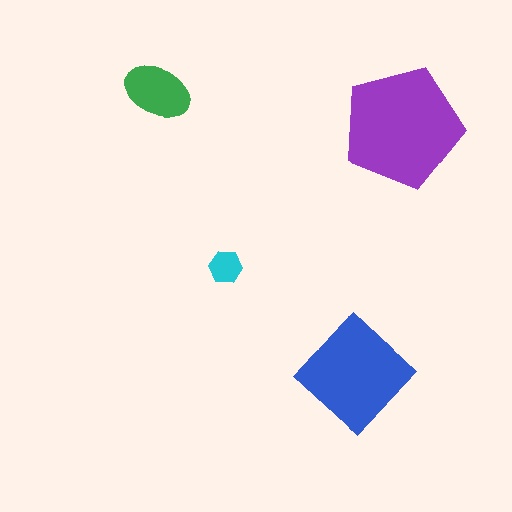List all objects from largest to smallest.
The purple pentagon, the blue diamond, the green ellipse, the cyan hexagon.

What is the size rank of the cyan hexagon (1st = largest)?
4th.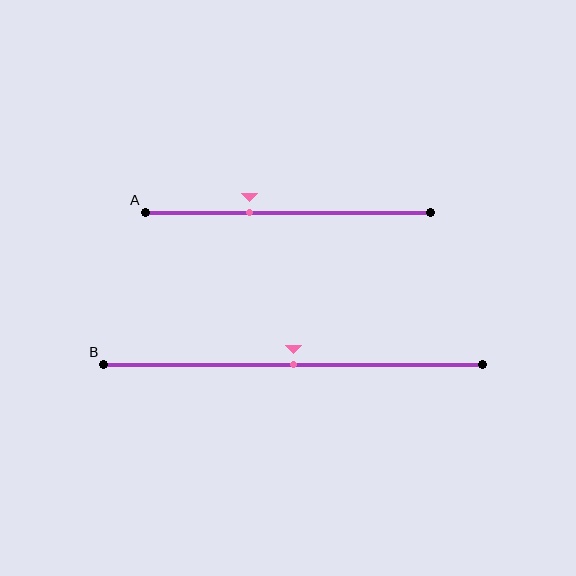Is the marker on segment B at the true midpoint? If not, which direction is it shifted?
Yes, the marker on segment B is at the true midpoint.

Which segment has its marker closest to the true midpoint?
Segment B has its marker closest to the true midpoint.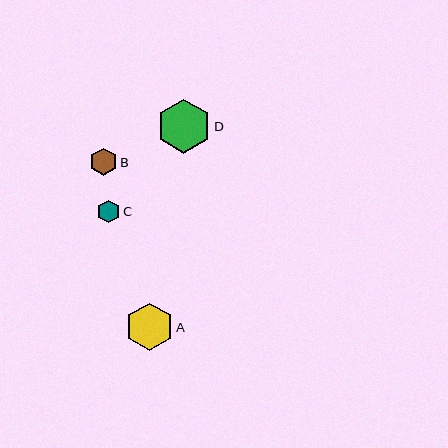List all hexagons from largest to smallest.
From largest to smallest: D, A, B, C.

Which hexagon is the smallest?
Hexagon C is the smallest with a size of approximately 23 pixels.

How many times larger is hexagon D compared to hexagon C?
Hexagon D is approximately 2.4 times the size of hexagon C.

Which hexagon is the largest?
Hexagon D is the largest with a size of approximately 54 pixels.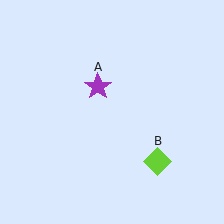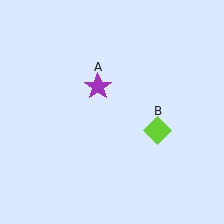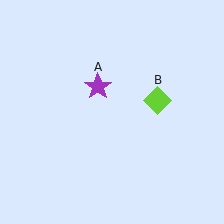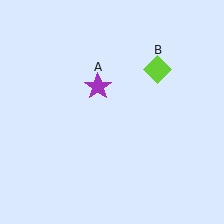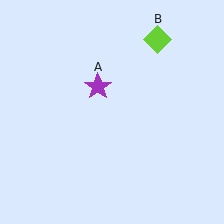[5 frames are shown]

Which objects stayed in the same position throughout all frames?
Purple star (object A) remained stationary.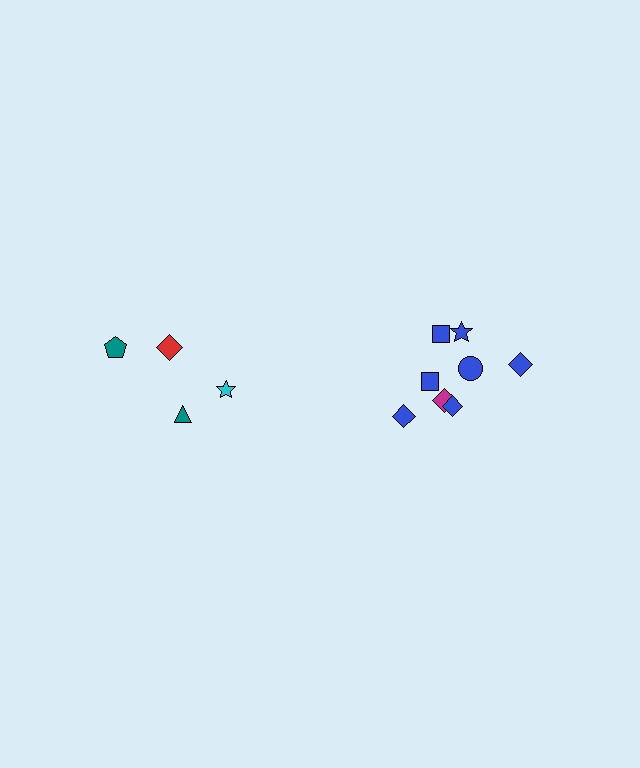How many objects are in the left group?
There are 4 objects.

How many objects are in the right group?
There are 8 objects.